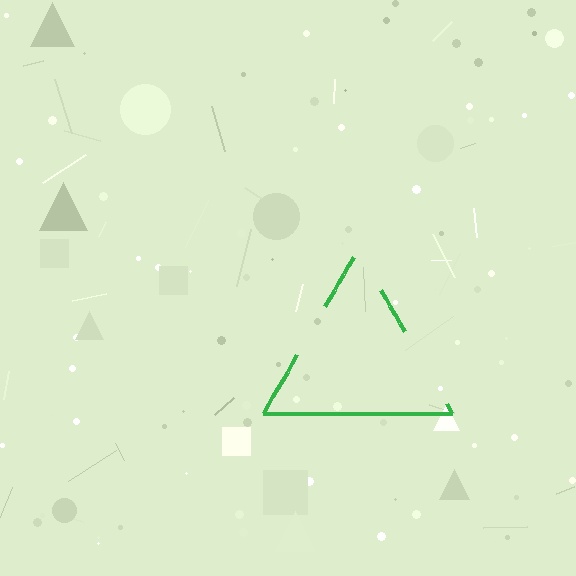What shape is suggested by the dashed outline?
The dashed outline suggests a triangle.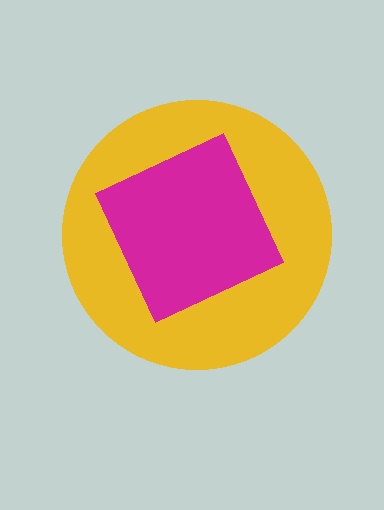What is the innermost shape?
The magenta square.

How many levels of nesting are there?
2.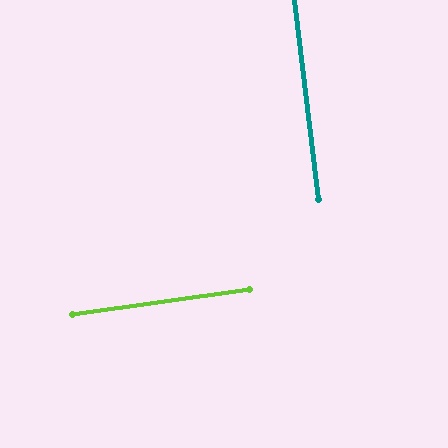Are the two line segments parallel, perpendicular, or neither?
Perpendicular — they meet at approximately 89°.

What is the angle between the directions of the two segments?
Approximately 89 degrees.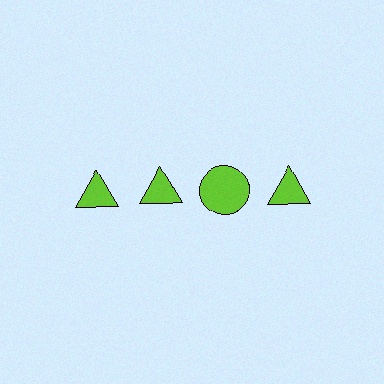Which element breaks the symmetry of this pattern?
The lime circle in the top row, center column breaks the symmetry. All other shapes are lime triangles.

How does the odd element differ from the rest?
It has a different shape: circle instead of triangle.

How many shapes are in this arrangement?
There are 4 shapes arranged in a grid pattern.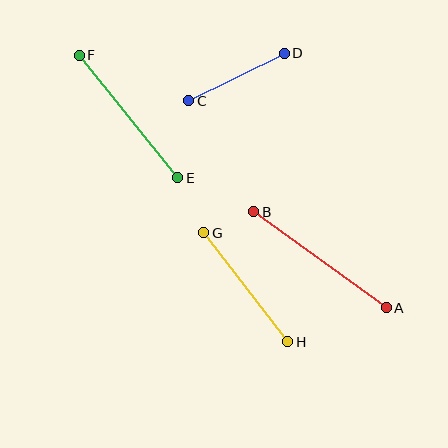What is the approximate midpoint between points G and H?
The midpoint is at approximately (246, 287) pixels.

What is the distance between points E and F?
The distance is approximately 157 pixels.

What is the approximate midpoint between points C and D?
The midpoint is at approximately (237, 77) pixels.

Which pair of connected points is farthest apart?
Points A and B are farthest apart.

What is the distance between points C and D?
The distance is approximately 107 pixels.